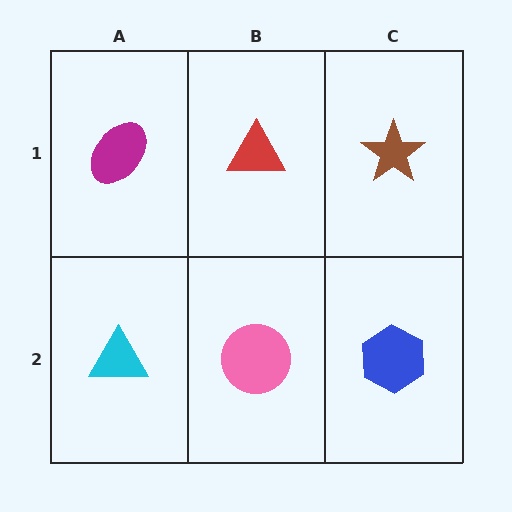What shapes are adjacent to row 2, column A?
A magenta ellipse (row 1, column A), a pink circle (row 2, column B).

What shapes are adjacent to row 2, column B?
A red triangle (row 1, column B), a cyan triangle (row 2, column A), a blue hexagon (row 2, column C).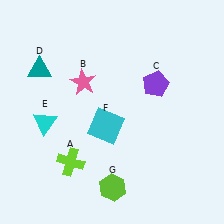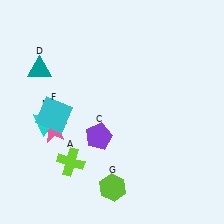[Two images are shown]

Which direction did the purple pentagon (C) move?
The purple pentagon (C) moved left.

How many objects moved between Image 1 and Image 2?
3 objects moved between the two images.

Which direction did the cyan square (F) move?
The cyan square (F) moved left.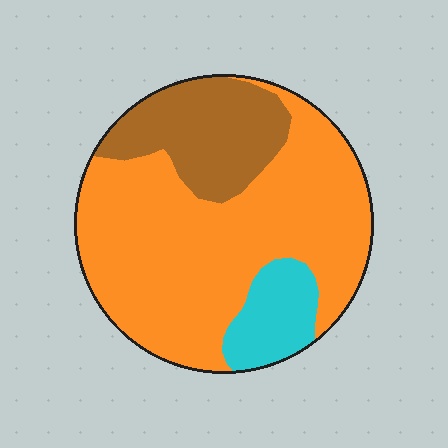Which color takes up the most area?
Orange, at roughly 65%.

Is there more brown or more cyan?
Brown.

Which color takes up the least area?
Cyan, at roughly 10%.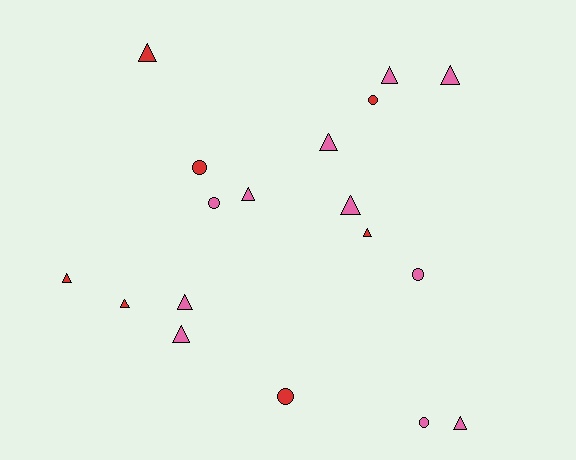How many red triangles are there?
There are 4 red triangles.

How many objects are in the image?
There are 18 objects.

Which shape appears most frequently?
Triangle, with 12 objects.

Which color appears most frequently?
Pink, with 11 objects.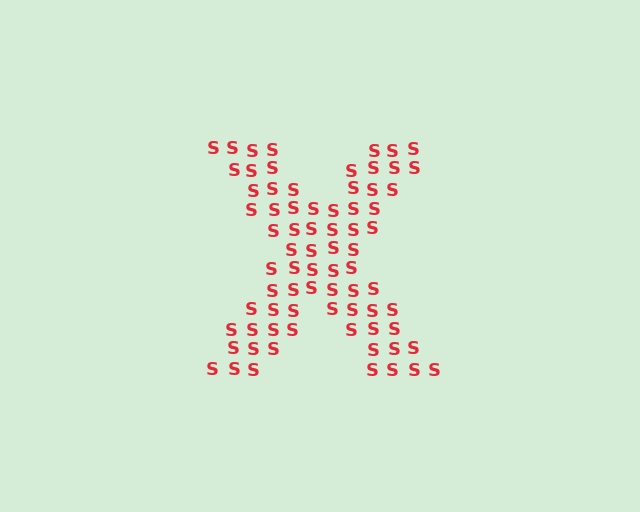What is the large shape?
The large shape is the letter X.